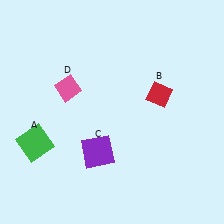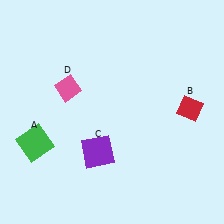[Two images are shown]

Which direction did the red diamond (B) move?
The red diamond (B) moved right.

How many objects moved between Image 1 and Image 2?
1 object moved between the two images.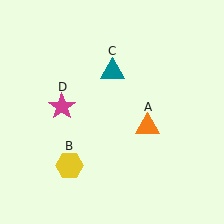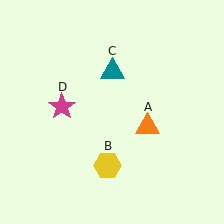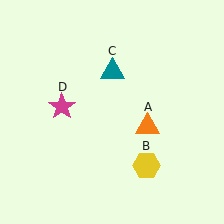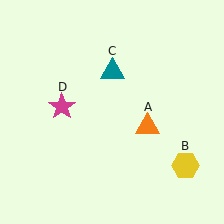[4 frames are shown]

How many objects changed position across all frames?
1 object changed position: yellow hexagon (object B).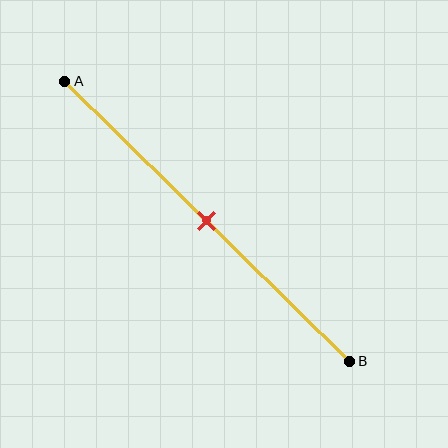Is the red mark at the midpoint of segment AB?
Yes, the mark is approximately at the midpoint.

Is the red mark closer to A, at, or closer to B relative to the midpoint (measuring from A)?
The red mark is approximately at the midpoint of segment AB.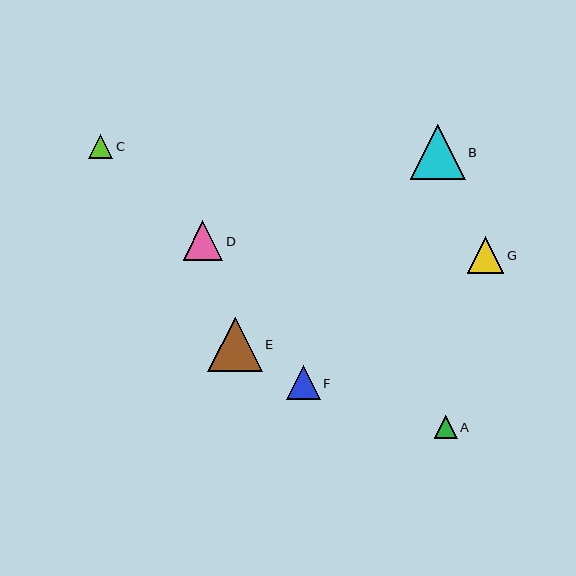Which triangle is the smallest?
Triangle A is the smallest with a size of approximately 23 pixels.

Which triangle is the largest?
Triangle B is the largest with a size of approximately 55 pixels.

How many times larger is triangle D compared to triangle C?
Triangle D is approximately 1.6 times the size of triangle C.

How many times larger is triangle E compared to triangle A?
Triangle E is approximately 2.4 times the size of triangle A.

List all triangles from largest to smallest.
From largest to smallest: B, E, D, G, F, C, A.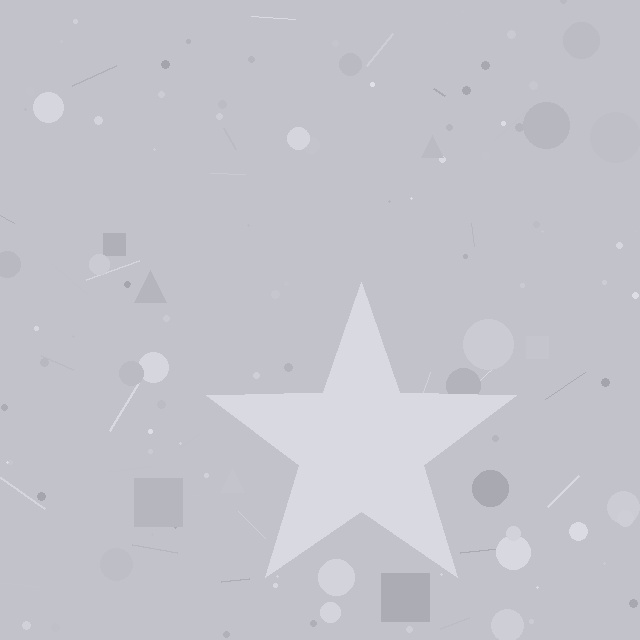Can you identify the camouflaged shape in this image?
The camouflaged shape is a star.